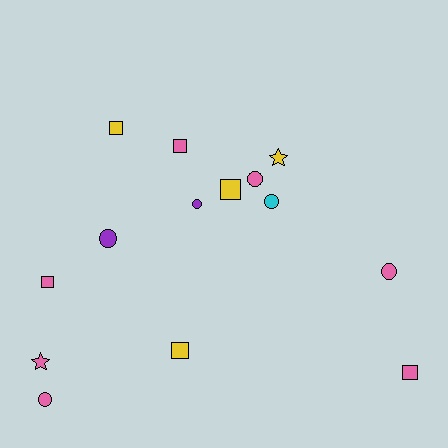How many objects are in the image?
There are 14 objects.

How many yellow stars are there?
There is 1 yellow star.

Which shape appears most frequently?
Circle, with 6 objects.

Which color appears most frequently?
Pink, with 7 objects.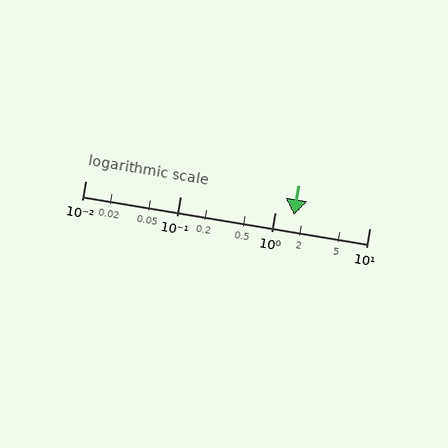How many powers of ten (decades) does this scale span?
The scale spans 3 decades, from 0.01 to 10.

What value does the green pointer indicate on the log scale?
The pointer indicates approximately 1.6.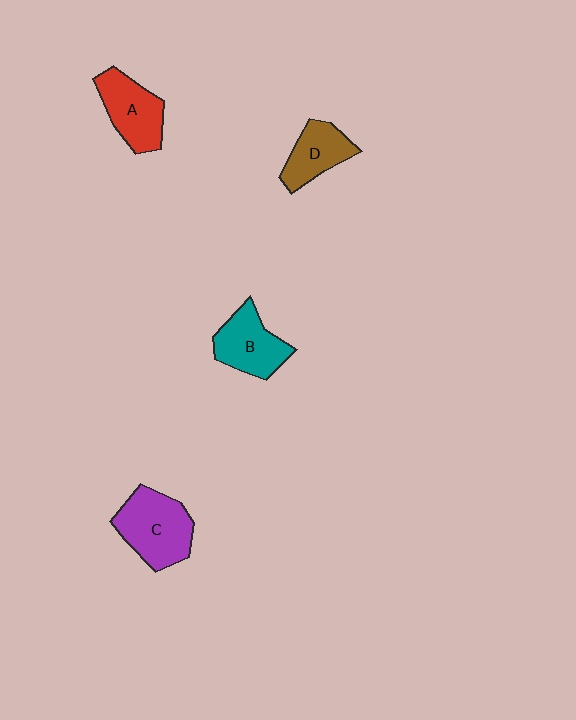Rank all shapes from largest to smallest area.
From largest to smallest: C (purple), A (red), B (teal), D (brown).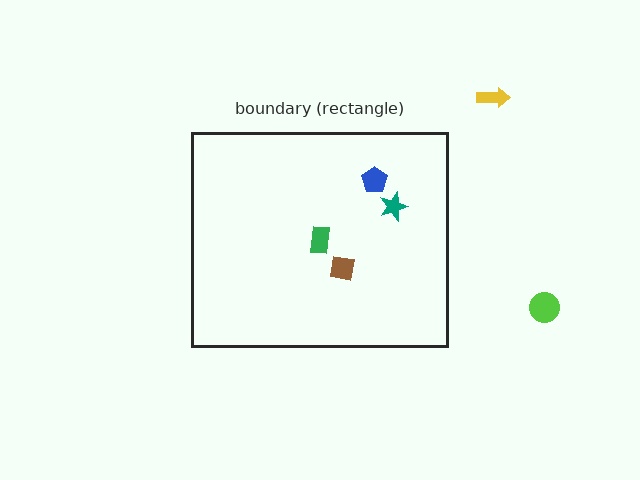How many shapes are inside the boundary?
4 inside, 2 outside.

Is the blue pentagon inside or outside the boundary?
Inside.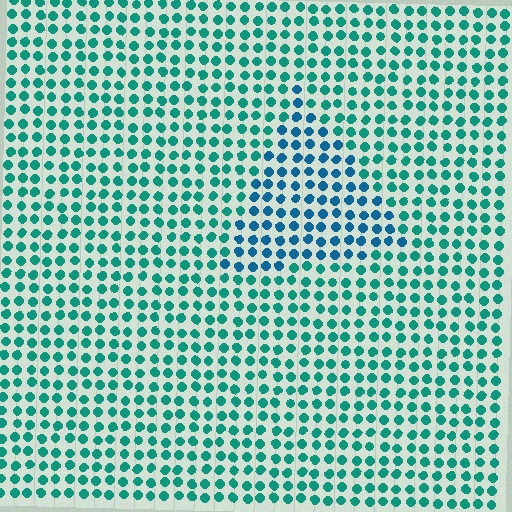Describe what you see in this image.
The image is filled with small teal elements in a uniform arrangement. A triangle-shaped region is visible where the elements are tinted to a slightly different hue, forming a subtle color boundary.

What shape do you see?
I see a triangle.